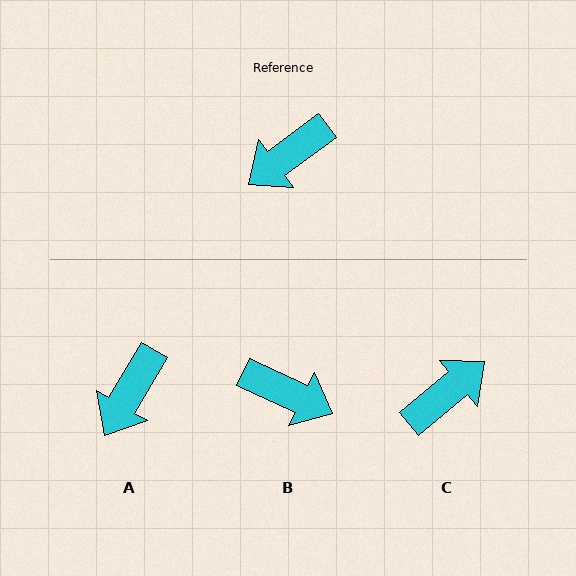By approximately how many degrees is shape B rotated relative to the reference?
Approximately 118 degrees counter-clockwise.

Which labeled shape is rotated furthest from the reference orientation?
C, about 177 degrees away.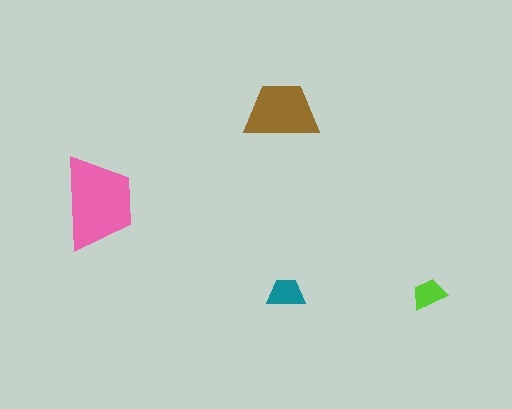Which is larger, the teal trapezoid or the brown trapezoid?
The brown one.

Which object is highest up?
The brown trapezoid is topmost.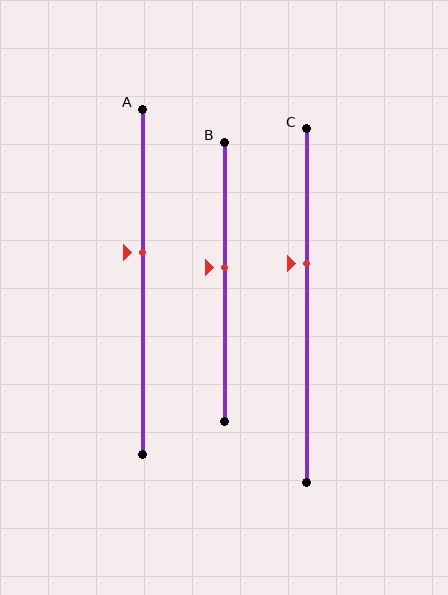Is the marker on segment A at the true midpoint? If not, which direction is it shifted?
No, the marker on segment A is shifted upward by about 8% of the segment length.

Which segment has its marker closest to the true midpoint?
Segment B has its marker closest to the true midpoint.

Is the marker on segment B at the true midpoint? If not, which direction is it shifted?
No, the marker on segment B is shifted upward by about 5% of the segment length.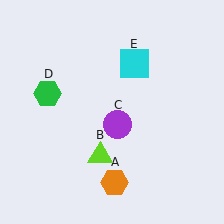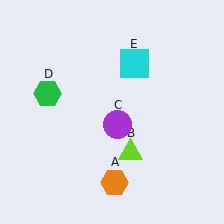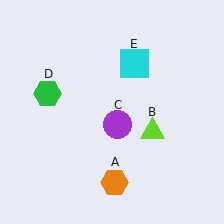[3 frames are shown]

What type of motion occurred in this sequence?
The lime triangle (object B) rotated counterclockwise around the center of the scene.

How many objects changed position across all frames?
1 object changed position: lime triangle (object B).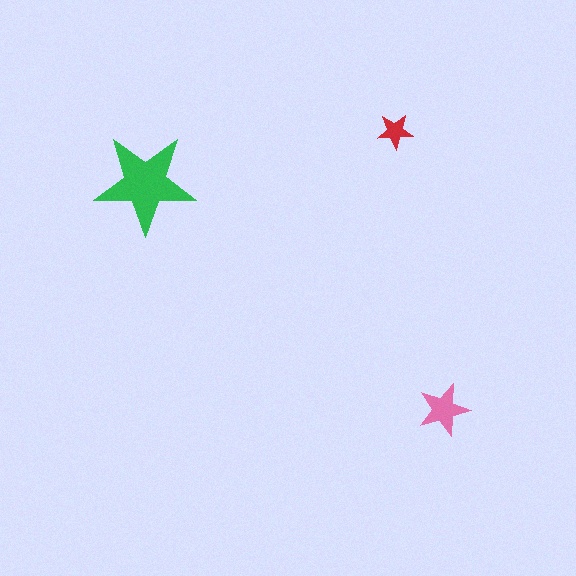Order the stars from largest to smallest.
the green one, the pink one, the red one.